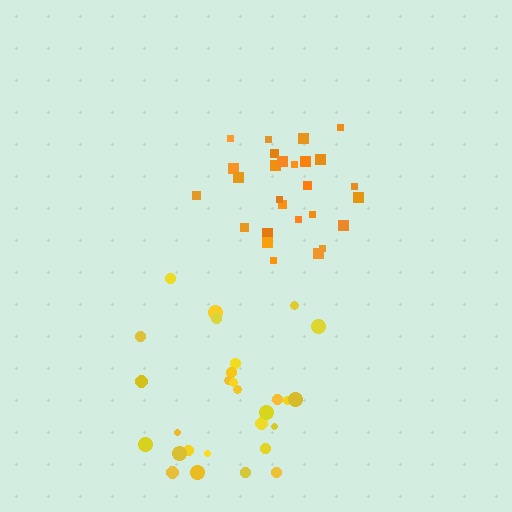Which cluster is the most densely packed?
Orange.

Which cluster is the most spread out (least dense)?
Yellow.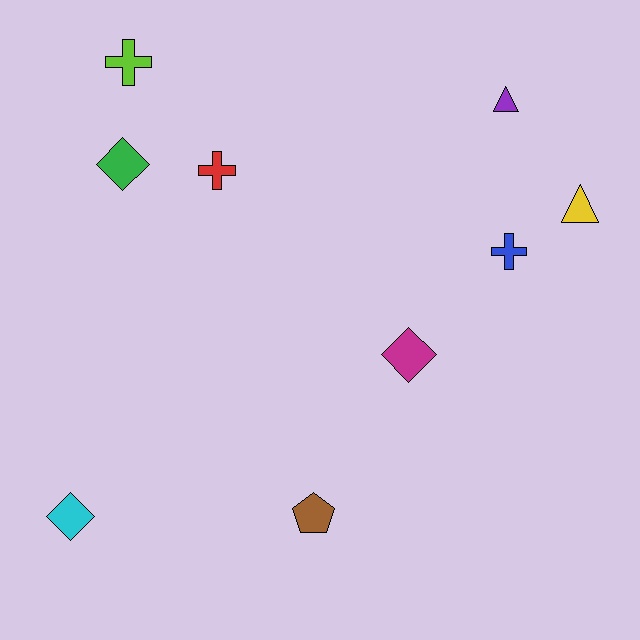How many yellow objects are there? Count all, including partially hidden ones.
There is 1 yellow object.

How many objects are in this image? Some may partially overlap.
There are 9 objects.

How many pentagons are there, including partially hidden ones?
There is 1 pentagon.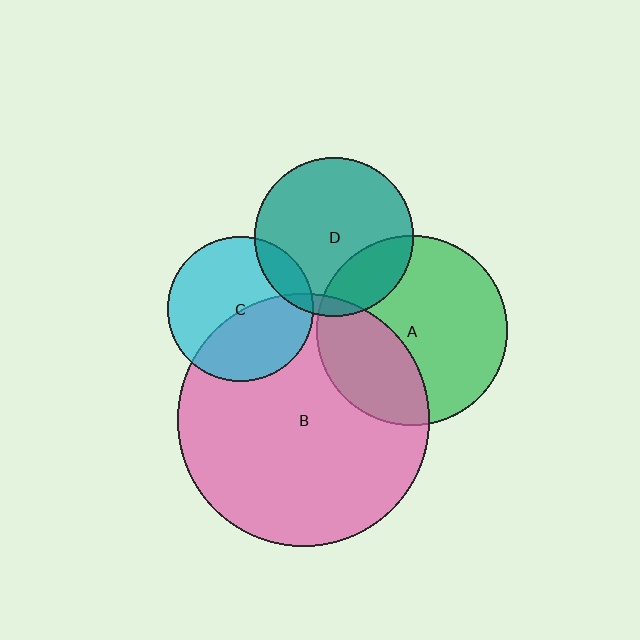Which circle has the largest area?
Circle B (pink).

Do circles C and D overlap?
Yes.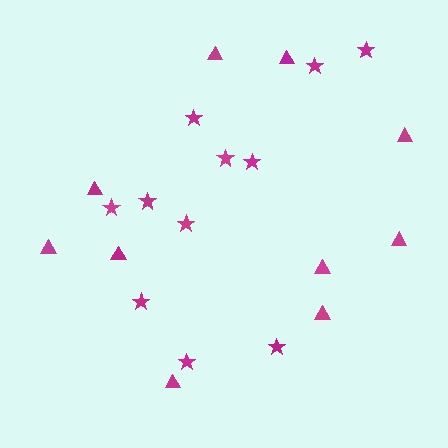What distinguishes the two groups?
There are 2 groups: one group of stars (11) and one group of triangles (10).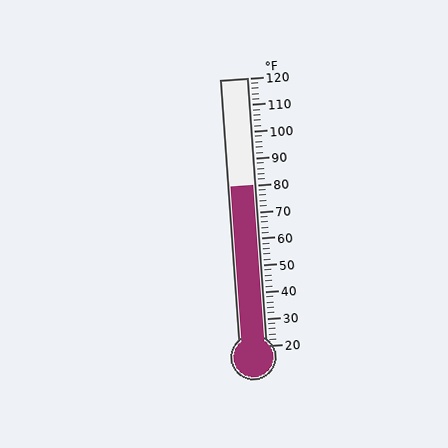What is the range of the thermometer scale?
The thermometer scale ranges from 20°F to 120°F.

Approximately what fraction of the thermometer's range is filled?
The thermometer is filled to approximately 60% of its range.